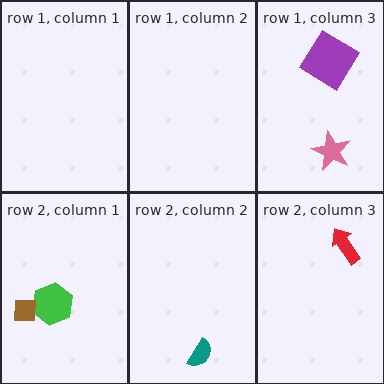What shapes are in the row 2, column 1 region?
The green hexagon, the brown square.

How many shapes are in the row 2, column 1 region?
2.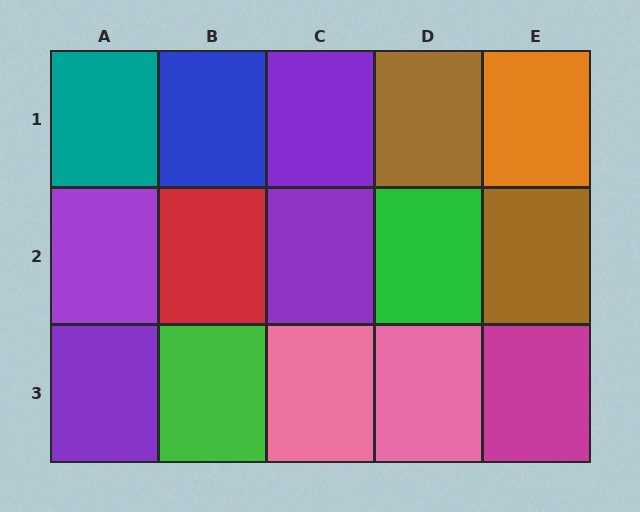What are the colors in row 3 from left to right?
Purple, green, pink, pink, magenta.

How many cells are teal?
1 cell is teal.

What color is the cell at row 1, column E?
Orange.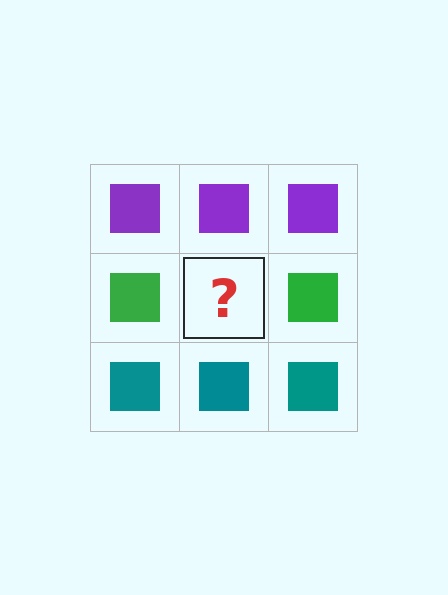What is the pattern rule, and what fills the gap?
The rule is that each row has a consistent color. The gap should be filled with a green square.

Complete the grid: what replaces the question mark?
The question mark should be replaced with a green square.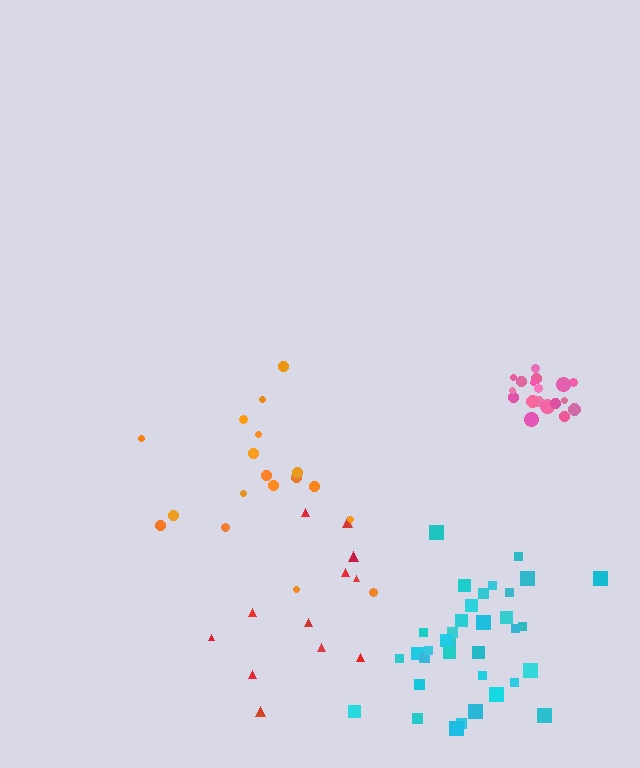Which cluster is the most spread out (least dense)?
Red.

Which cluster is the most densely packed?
Pink.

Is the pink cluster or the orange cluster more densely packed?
Pink.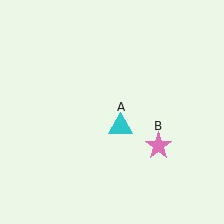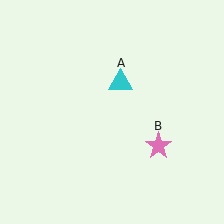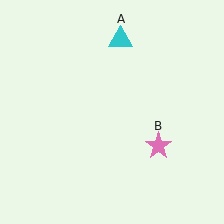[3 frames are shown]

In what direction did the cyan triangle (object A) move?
The cyan triangle (object A) moved up.